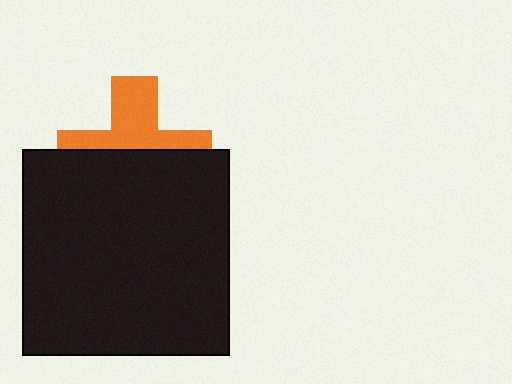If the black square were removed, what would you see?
You would see the complete orange cross.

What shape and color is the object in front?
The object in front is a black square.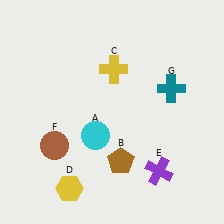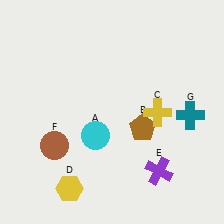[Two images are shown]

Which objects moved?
The objects that moved are: the brown pentagon (B), the yellow cross (C), the teal cross (G).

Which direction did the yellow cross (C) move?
The yellow cross (C) moved down.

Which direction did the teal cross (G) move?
The teal cross (G) moved down.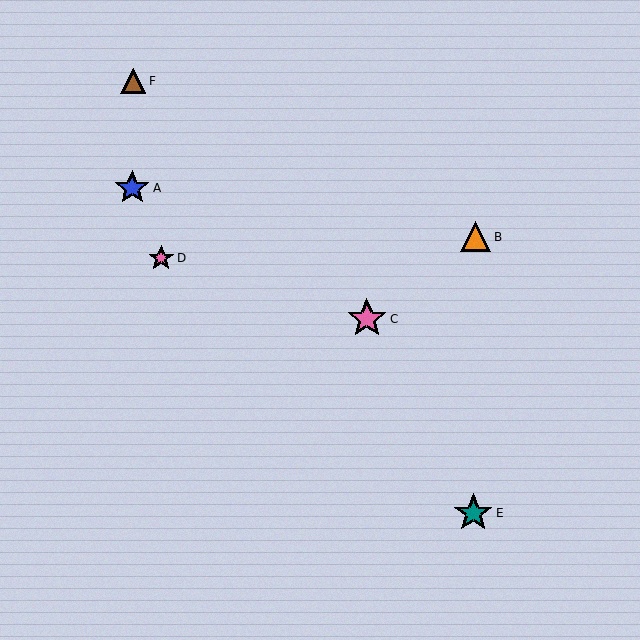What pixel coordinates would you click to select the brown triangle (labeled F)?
Click at (133, 81) to select the brown triangle F.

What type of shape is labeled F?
Shape F is a brown triangle.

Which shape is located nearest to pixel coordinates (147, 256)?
The pink star (labeled D) at (161, 258) is nearest to that location.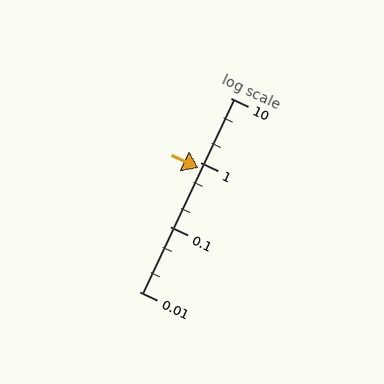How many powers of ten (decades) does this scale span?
The scale spans 3 decades, from 0.01 to 10.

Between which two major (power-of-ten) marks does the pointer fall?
The pointer is between 0.1 and 1.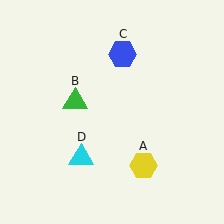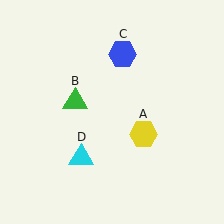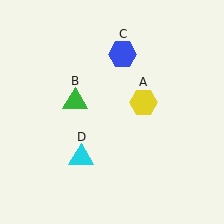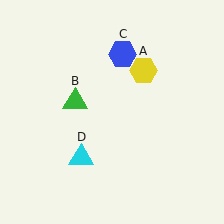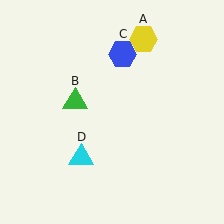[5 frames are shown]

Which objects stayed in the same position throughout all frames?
Green triangle (object B) and blue hexagon (object C) and cyan triangle (object D) remained stationary.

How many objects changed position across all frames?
1 object changed position: yellow hexagon (object A).